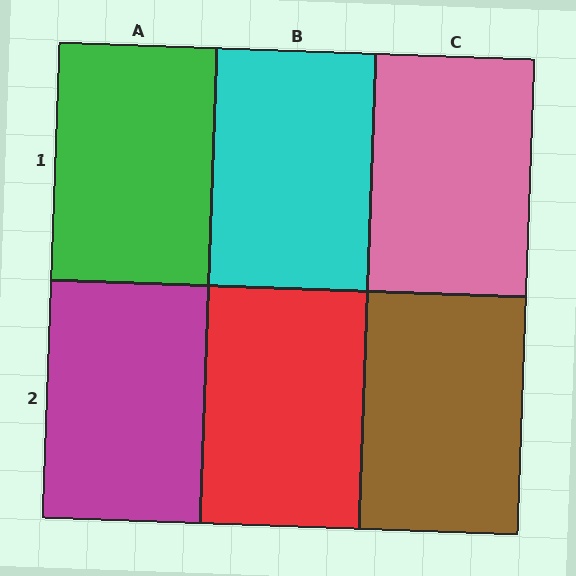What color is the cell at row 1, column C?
Pink.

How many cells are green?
1 cell is green.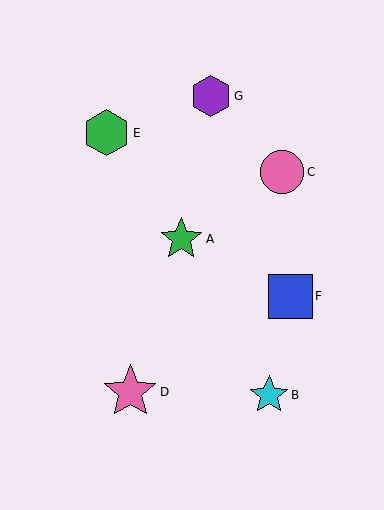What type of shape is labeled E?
Shape E is a green hexagon.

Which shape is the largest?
The pink star (labeled D) is the largest.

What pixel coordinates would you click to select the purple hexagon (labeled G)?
Click at (211, 96) to select the purple hexagon G.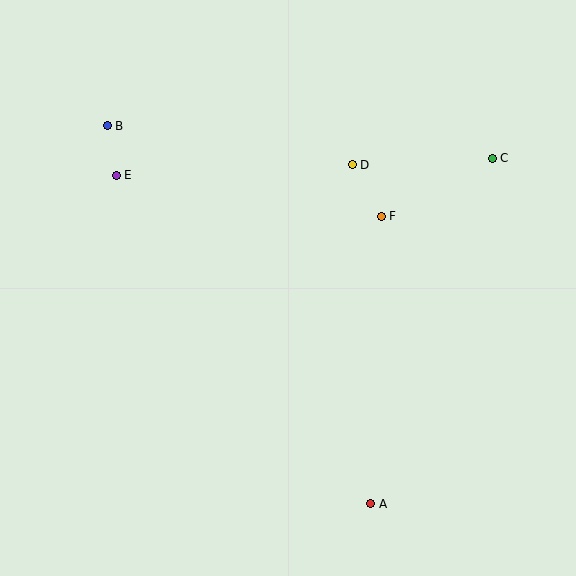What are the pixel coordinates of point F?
Point F is at (381, 216).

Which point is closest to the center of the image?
Point F at (381, 216) is closest to the center.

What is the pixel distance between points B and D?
The distance between B and D is 248 pixels.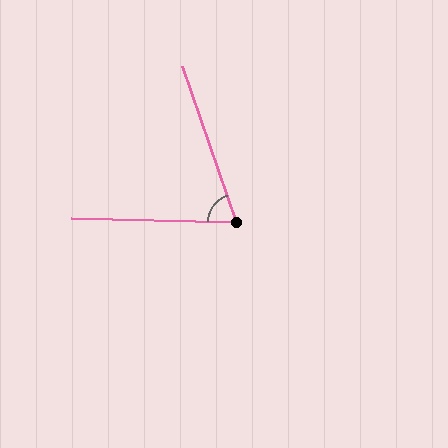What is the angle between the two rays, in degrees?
Approximately 70 degrees.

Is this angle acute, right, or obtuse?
It is acute.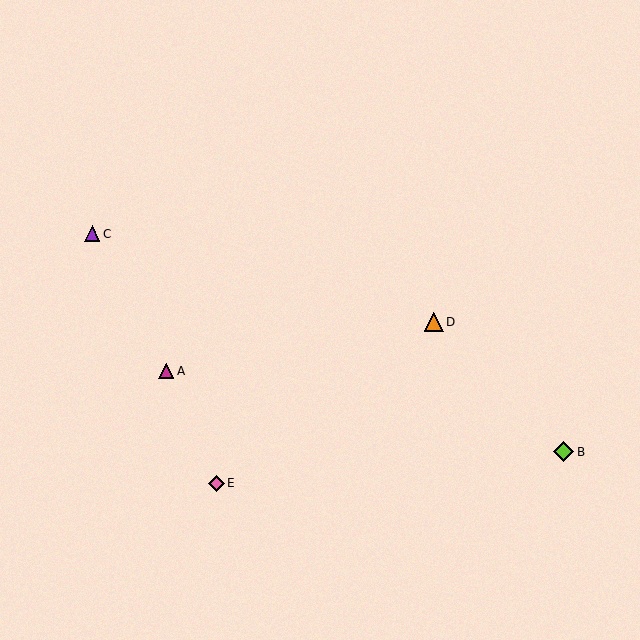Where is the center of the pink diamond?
The center of the pink diamond is at (217, 483).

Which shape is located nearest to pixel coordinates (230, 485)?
The pink diamond (labeled E) at (217, 483) is nearest to that location.